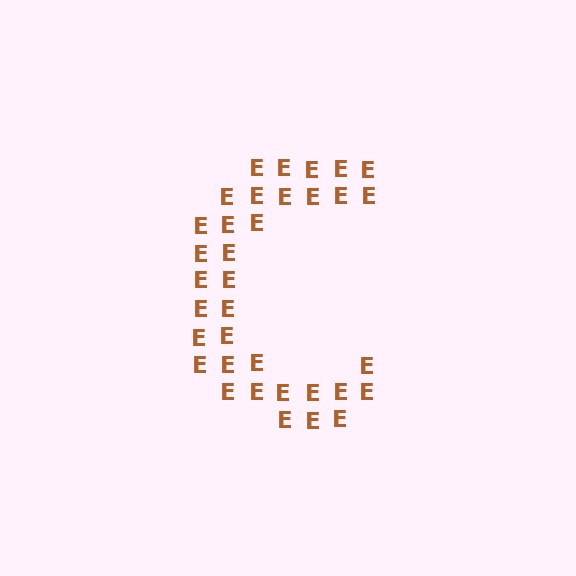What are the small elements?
The small elements are letter E's.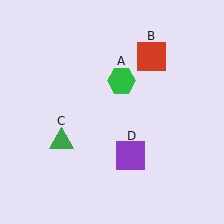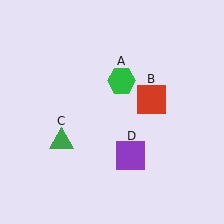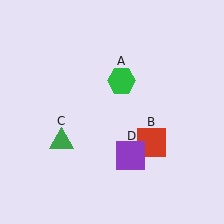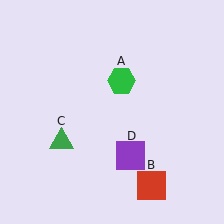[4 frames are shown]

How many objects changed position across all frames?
1 object changed position: red square (object B).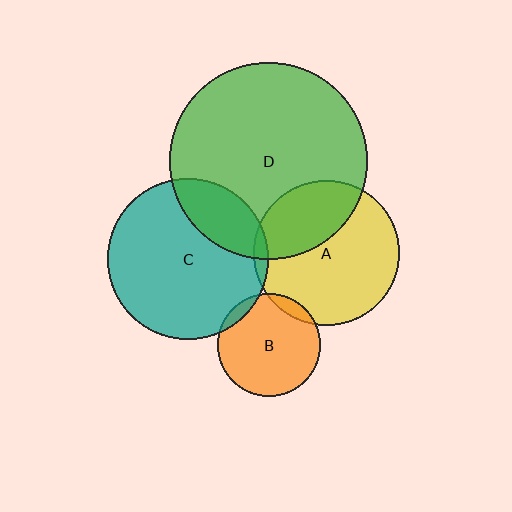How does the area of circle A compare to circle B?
Approximately 2.0 times.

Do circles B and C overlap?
Yes.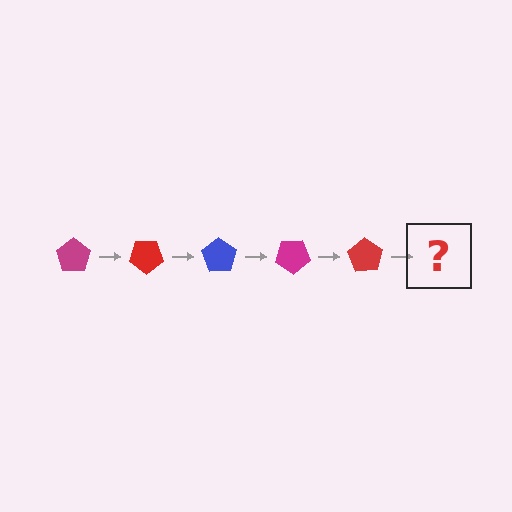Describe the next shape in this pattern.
It should be a blue pentagon, rotated 175 degrees from the start.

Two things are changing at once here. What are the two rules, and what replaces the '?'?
The two rules are that it rotates 35 degrees each step and the color cycles through magenta, red, and blue. The '?' should be a blue pentagon, rotated 175 degrees from the start.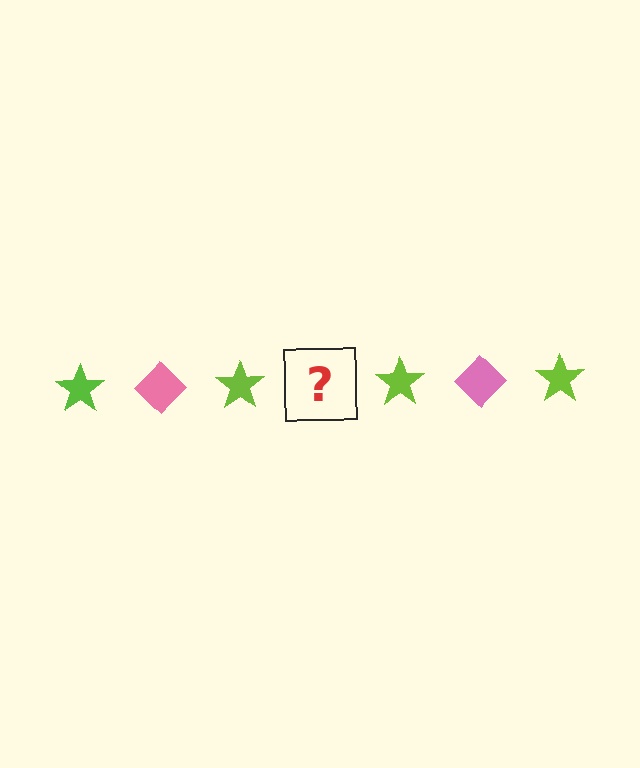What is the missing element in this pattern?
The missing element is a pink diamond.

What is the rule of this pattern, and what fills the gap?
The rule is that the pattern alternates between lime star and pink diamond. The gap should be filled with a pink diamond.